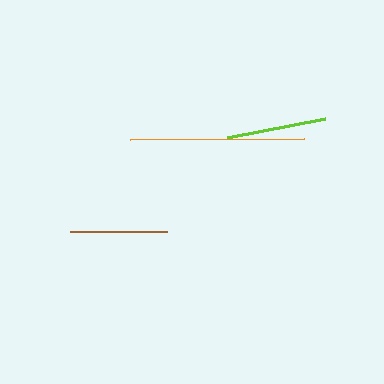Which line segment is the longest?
The orange line is the longest at approximately 174 pixels.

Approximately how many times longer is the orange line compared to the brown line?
The orange line is approximately 1.8 times the length of the brown line.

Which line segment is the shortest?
The brown line is the shortest at approximately 97 pixels.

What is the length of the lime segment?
The lime segment is approximately 100 pixels long.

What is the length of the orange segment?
The orange segment is approximately 174 pixels long.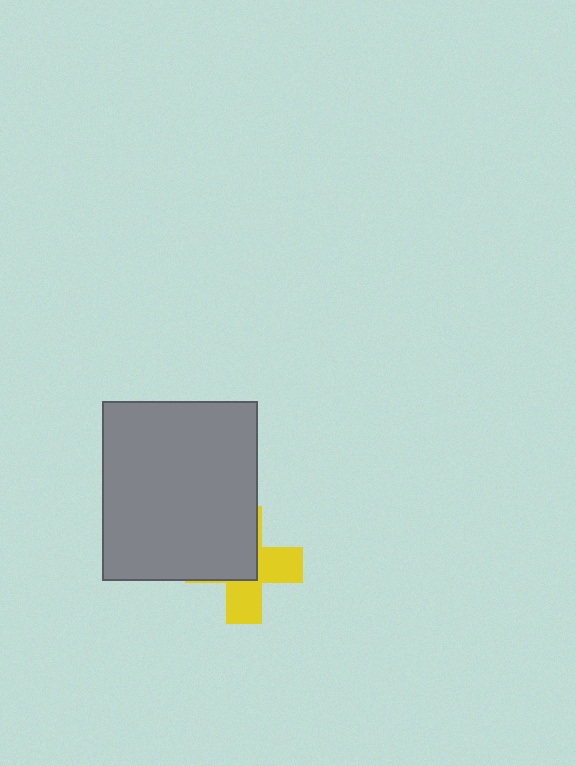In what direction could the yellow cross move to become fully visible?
The yellow cross could move toward the lower-right. That would shift it out from behind the gray rectangle entirely.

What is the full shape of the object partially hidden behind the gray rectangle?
The partially hidden object is a yellow cross.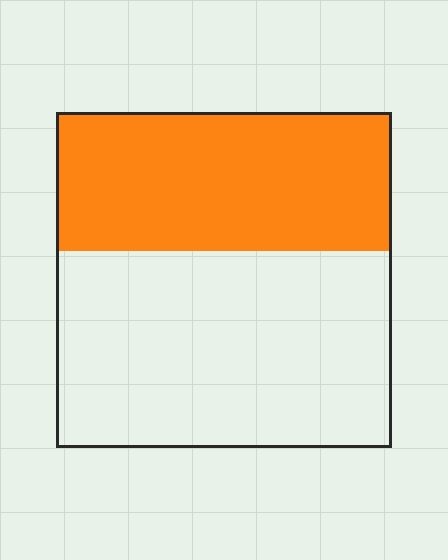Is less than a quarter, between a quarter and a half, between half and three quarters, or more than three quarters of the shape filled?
Between a quarter and a half.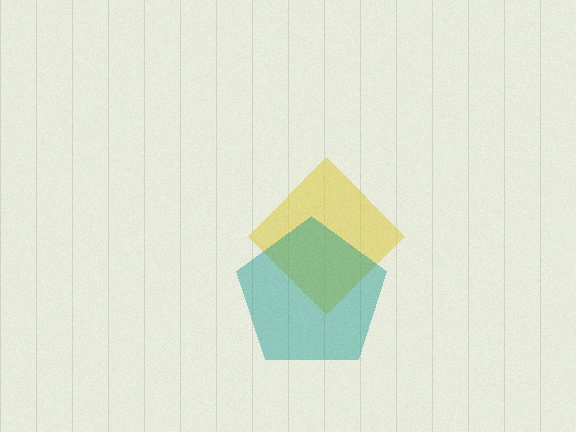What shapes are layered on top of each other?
The layered shapes are: a yellow diamond, a teal pentagon.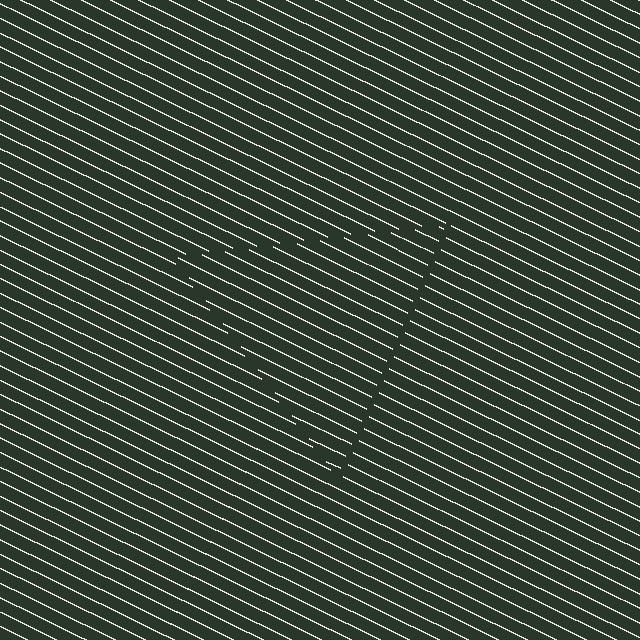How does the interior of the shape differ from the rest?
The interior of the shape contains the same grating, shifted by half a period — the contour is defined by the phase discontinuity where line-ends from the inner and outer gratings abut.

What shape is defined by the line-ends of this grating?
An illusory triangle. The interior of the shape contains the same grating, shifted by half a period — the contour is defined by the phase discontinuity where line-ends from the inner and outer gratings abut.